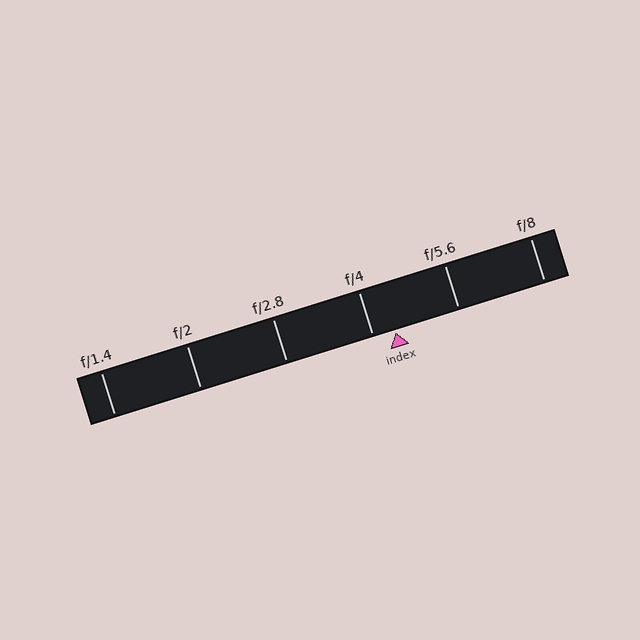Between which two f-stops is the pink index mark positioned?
The index mark is between f/4 and f/5.6.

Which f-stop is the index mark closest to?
The index mark is closest to f/4.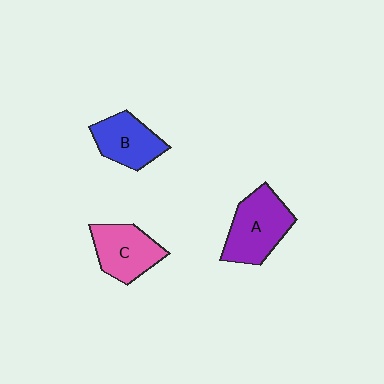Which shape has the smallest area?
Shape B (blue).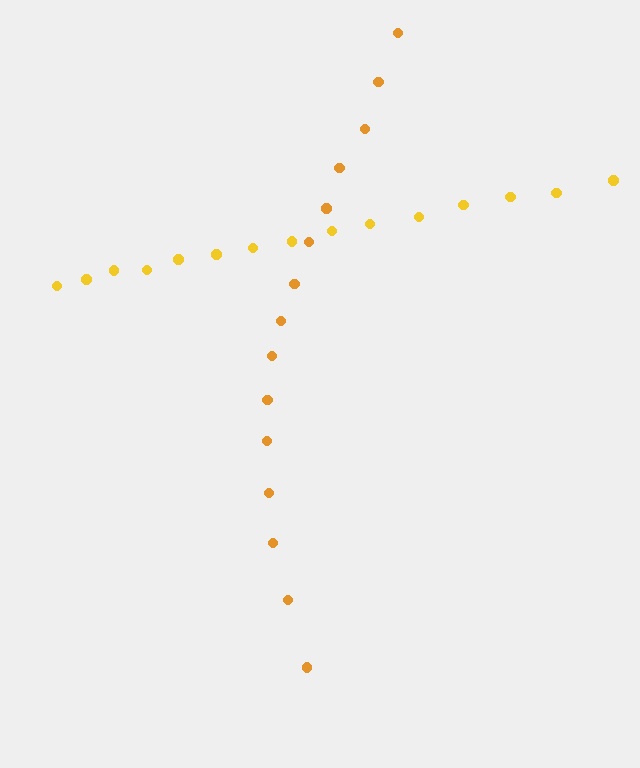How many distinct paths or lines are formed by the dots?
There are 2 distinct paths.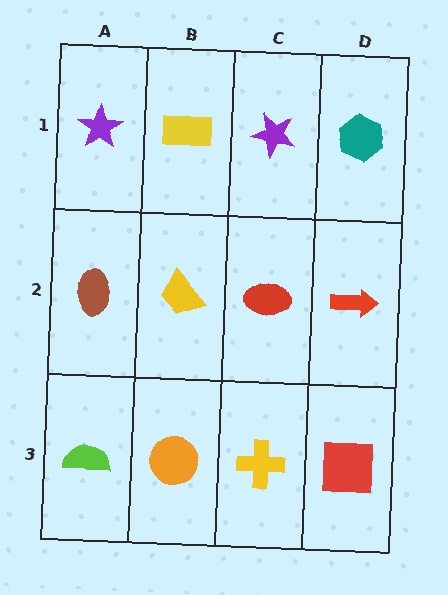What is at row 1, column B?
A yellow rectangle.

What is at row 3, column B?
An orange circle.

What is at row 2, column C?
A red ellipse.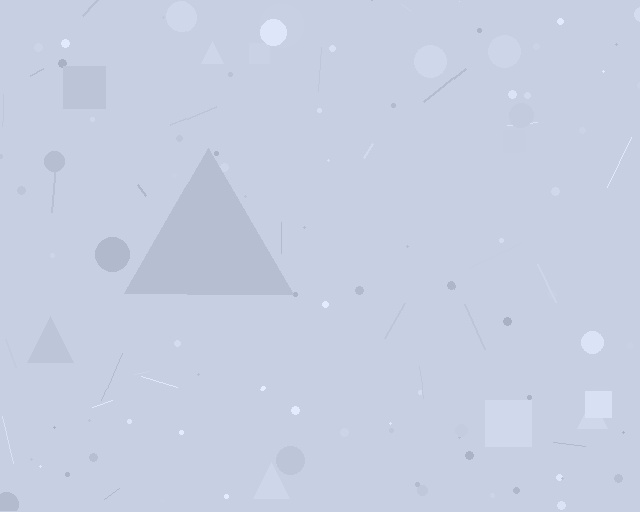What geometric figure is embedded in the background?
A triangle is embedded in the background.